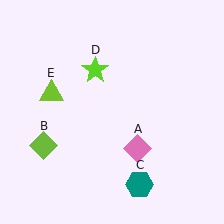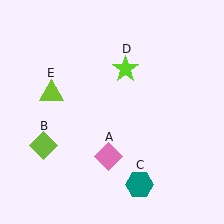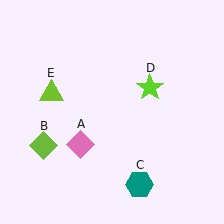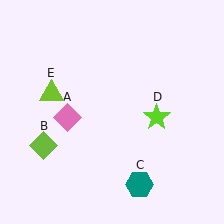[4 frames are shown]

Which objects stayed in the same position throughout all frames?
Lime diamond (object B) and teal hexagon (object C) and lime triangle (object E) remained stationary.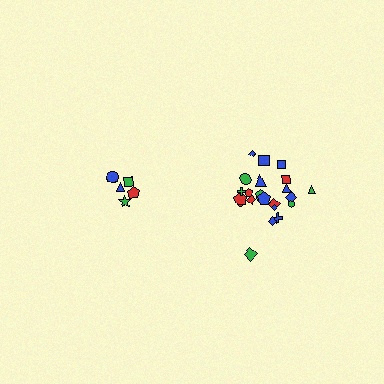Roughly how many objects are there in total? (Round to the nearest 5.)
Roughly 25 objects in total.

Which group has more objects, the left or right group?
The right group.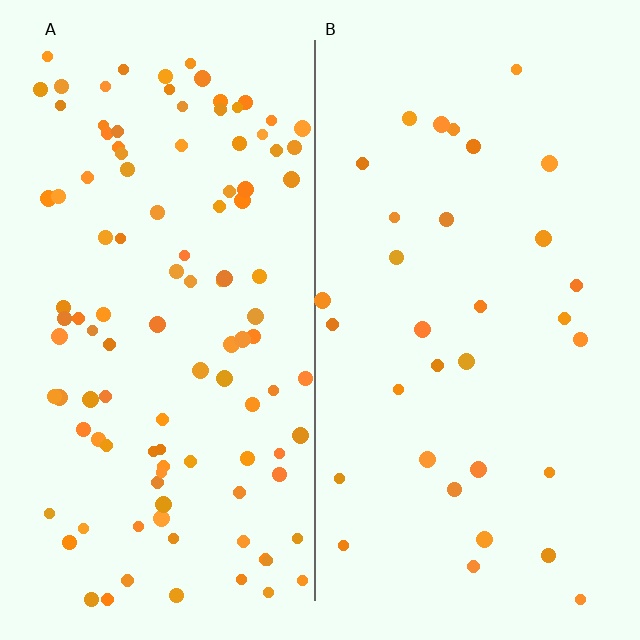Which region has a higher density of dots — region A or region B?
A (the left).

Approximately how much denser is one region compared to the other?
Approximately 3.3× — region A over region B.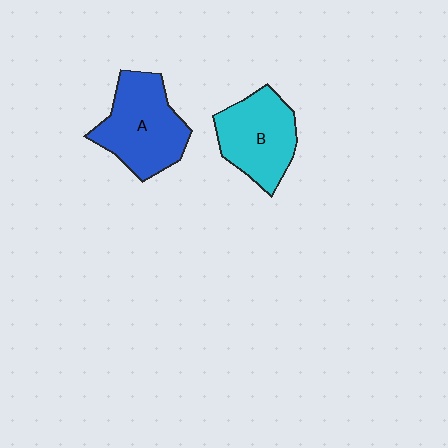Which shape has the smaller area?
Shape B (cyan).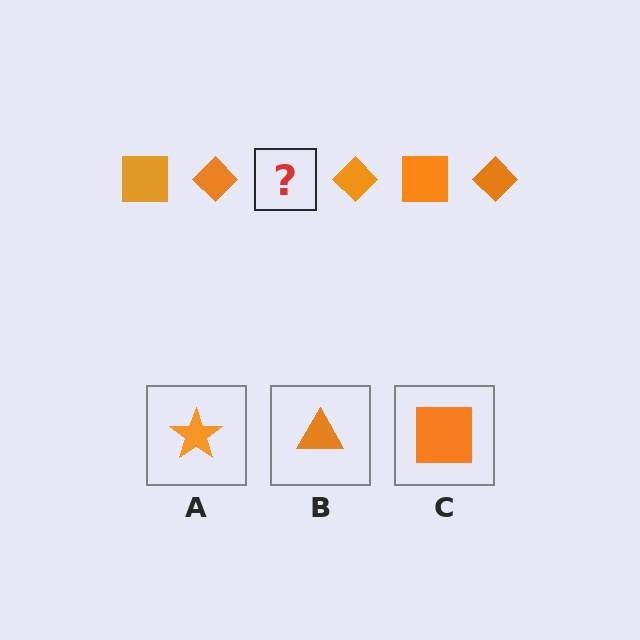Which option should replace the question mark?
Option C.